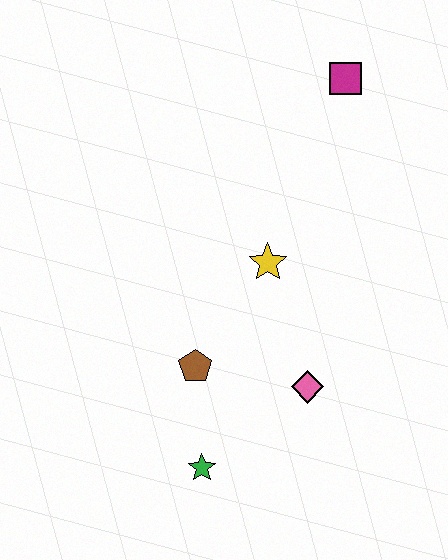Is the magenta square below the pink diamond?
No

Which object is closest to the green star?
The brown pentagon is closest to the green star.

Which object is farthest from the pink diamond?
The magenta square is farthest from the pink diamond.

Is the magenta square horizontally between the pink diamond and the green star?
No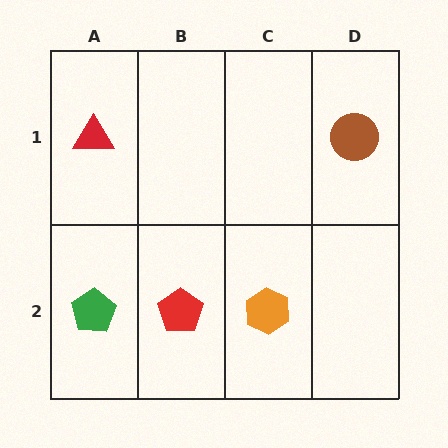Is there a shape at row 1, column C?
No, that cell is empty.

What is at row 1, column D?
A brown circle.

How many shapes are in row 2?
3 shapes.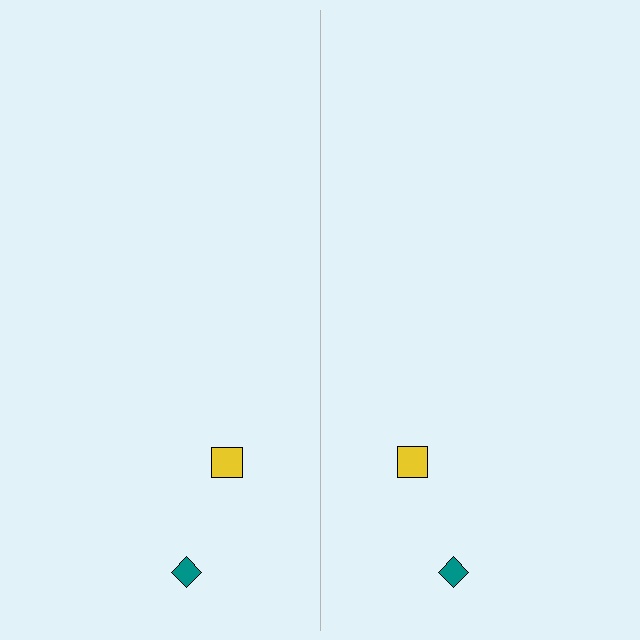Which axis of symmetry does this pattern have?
The pattern has a vertical axis of symmetry running through the center of the image.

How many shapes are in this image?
There are 4 shapes in this image.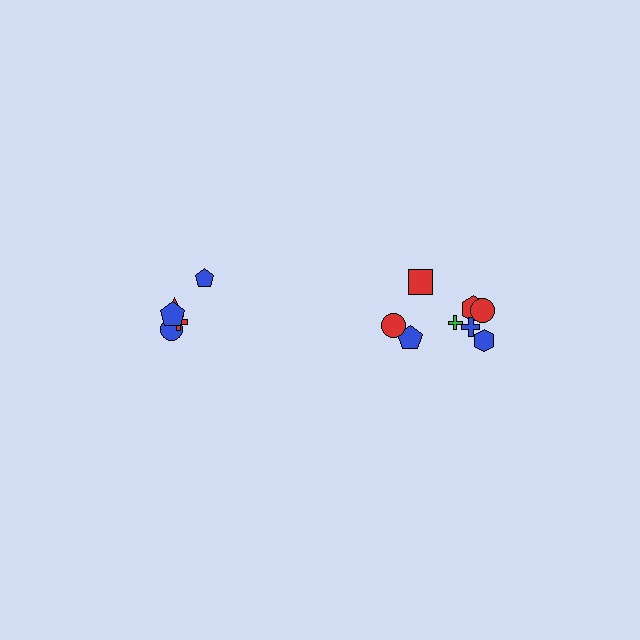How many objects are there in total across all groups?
There are 13 objects.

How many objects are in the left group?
There are 5 objects.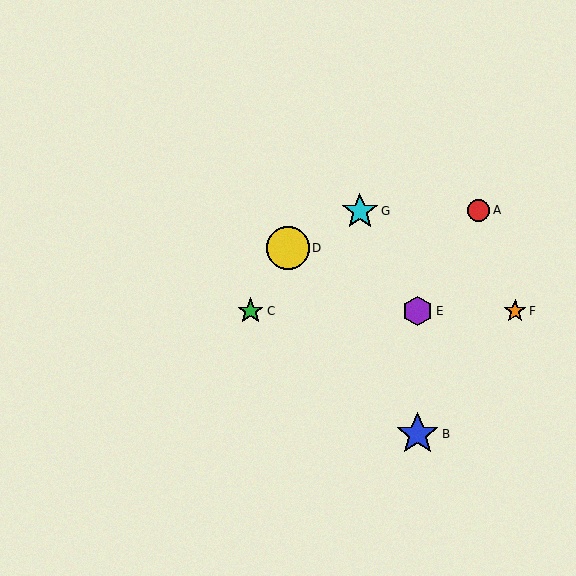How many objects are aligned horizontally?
3 objects (C, E, F) are aligned horizontally.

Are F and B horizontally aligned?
No, F is at y≈311 and B is at y≈434.